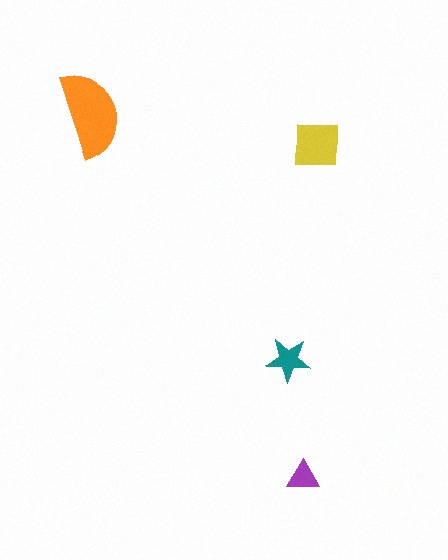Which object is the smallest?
The purple triangle.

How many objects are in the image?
There are 4 objects in the image.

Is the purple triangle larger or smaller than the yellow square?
Smaller.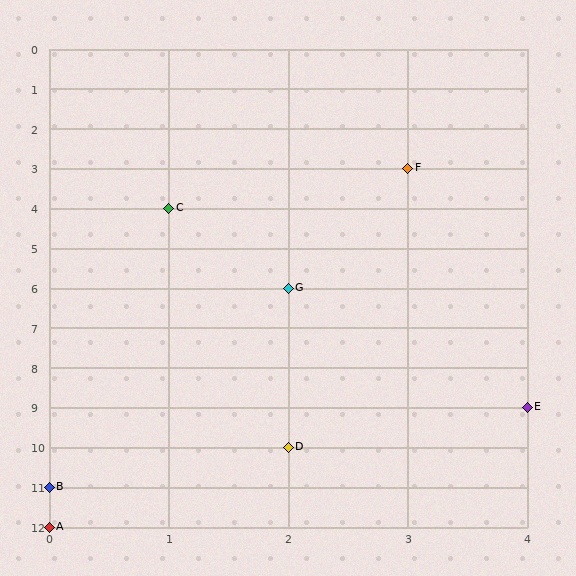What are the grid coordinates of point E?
Point E is at grid coordinates (4, 9).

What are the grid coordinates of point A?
Point A is at grid coordinates (0, 12).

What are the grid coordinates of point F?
Point F is at grid coordinates (3, 3).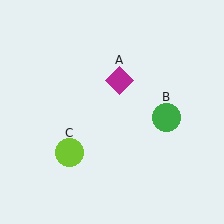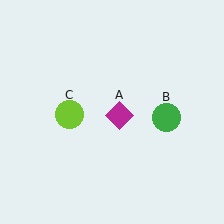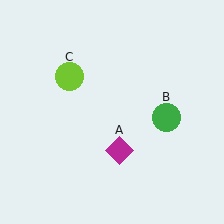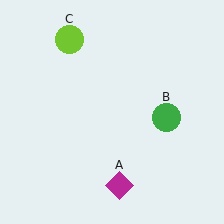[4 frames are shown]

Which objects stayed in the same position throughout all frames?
Green circle (object B) remained stationary.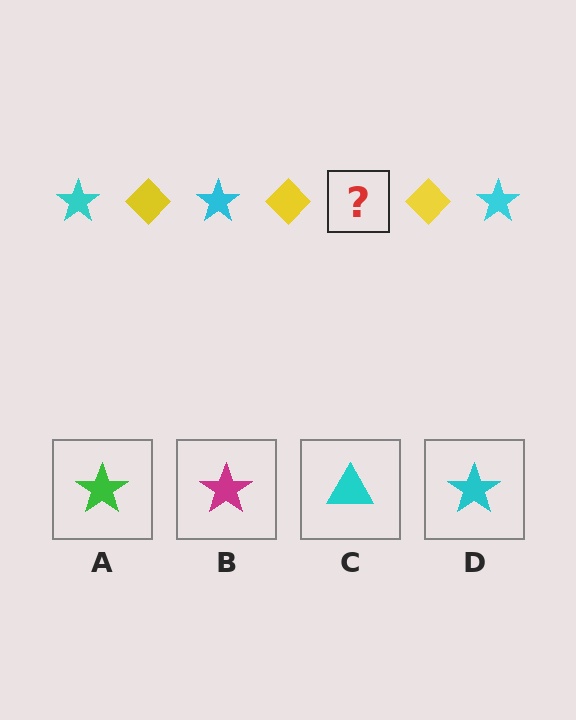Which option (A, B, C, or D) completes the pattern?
D.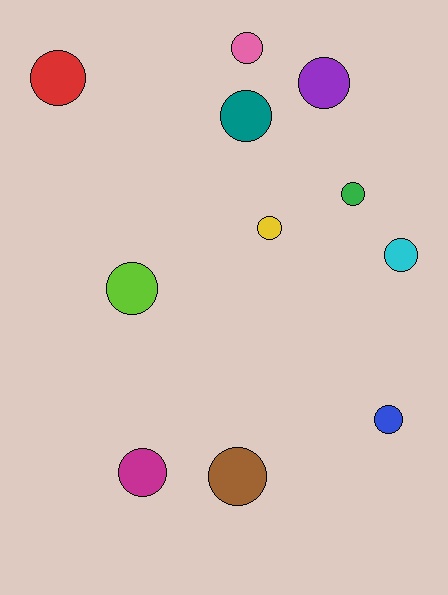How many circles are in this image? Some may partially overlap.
There are 11 circles.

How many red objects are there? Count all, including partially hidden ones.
There is 1 red object.